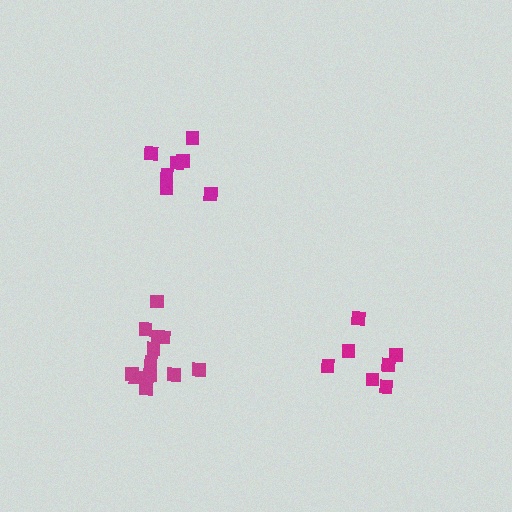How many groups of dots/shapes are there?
There are 3 groups.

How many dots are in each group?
Group 1: 12 dots, Group 2: 7 dots, Group 3: 7 dots (26 total).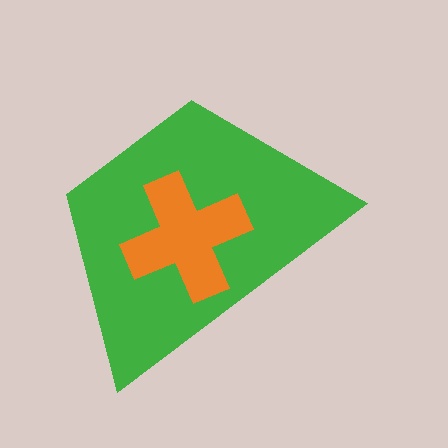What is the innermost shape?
The orange cross.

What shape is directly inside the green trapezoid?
The orange cross.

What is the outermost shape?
The green trapezoid.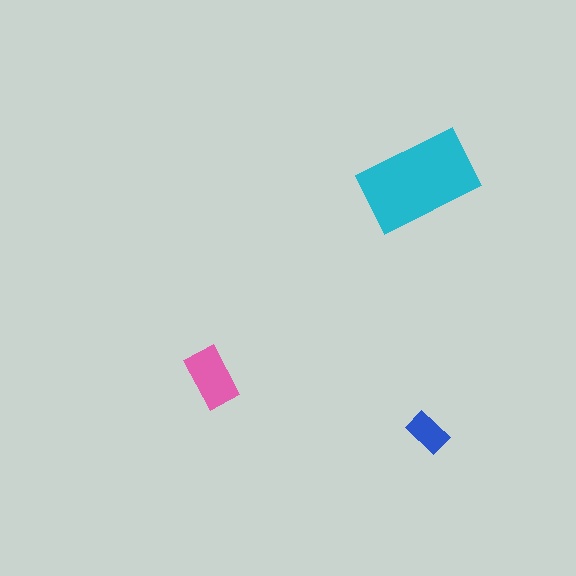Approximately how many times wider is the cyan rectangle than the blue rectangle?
About 3 times wider.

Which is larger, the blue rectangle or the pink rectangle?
The pink one.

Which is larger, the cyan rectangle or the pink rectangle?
The cyan one.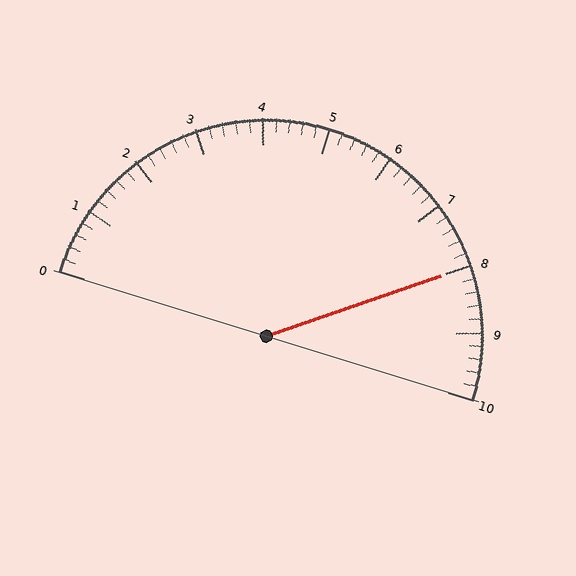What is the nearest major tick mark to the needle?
The nearest major tick mark is 8.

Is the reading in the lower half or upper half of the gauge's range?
The reading is in the upper half of the range (0 to 10).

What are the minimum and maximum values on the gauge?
The gauge ranges from 0 to 10.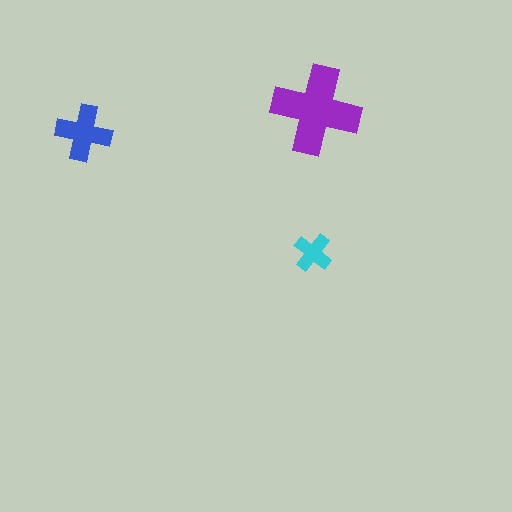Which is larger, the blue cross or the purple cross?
The purple one.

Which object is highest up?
The purple cross is topmost.